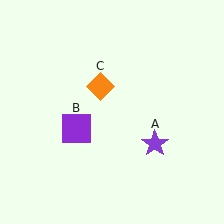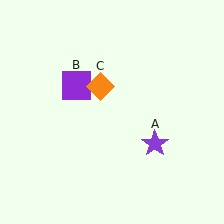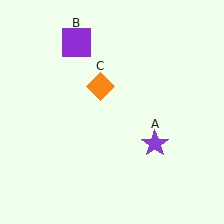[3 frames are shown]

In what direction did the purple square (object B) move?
The purple square (object B) moved up.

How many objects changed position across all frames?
1 object changed position: purple square (object B).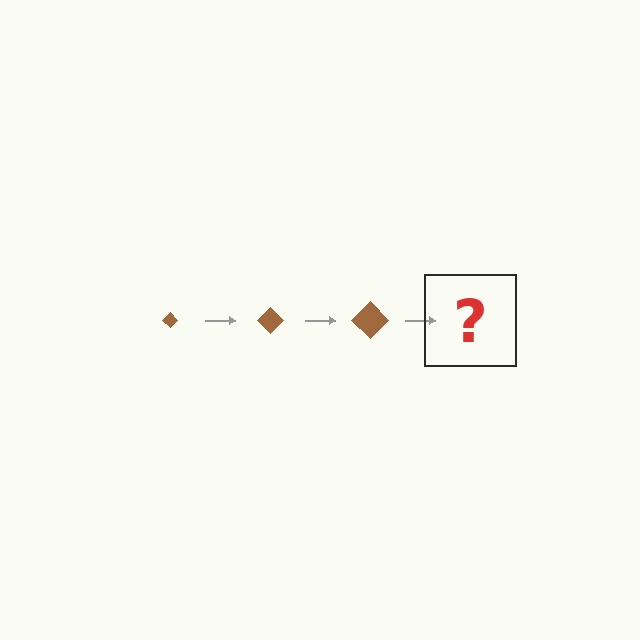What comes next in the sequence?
The next element should be a brown diamond, larger than the previous one.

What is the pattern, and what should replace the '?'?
The pattern is that the diamond gets progressively larger each step. The '?' should be a brown diamond, larger than the previous one.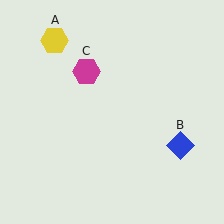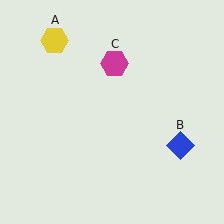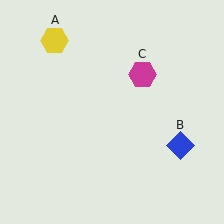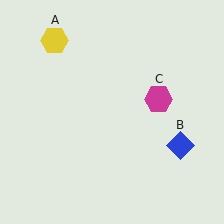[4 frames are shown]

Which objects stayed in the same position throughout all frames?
Yellow hexagon (object A) and blue diamond (object B) remained stationary.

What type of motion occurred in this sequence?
The magenta hexagon (object C) rotated clockwise around the center of the scene.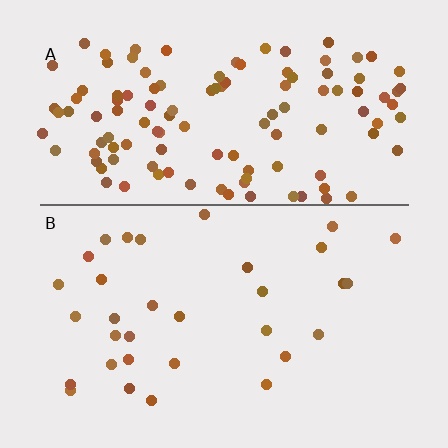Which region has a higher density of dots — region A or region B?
A (the top).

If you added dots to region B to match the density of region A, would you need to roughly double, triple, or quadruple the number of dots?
Approximately quadruple.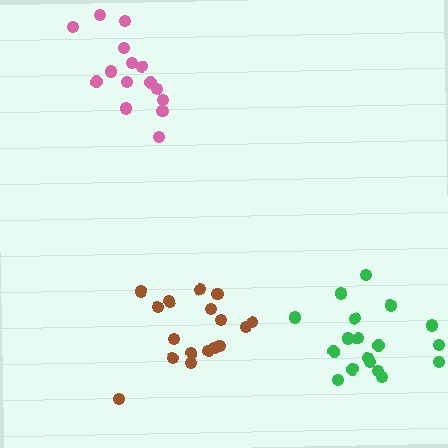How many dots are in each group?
Group 1: 15 dots, Group 2: 17 dots, Group 3: 18 dots (50 total).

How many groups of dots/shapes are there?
There are 3 groups.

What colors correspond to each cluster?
The clusters are colored: pink, brown, green.